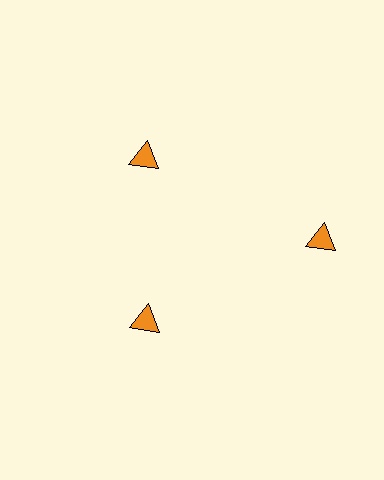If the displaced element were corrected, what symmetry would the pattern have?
It would have 3-fold rotational symmetry — the pattern would map onto itself every 120 degrees.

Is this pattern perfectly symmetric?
No. The 3 orange triangles are arranged in a ring, but one element near the 3 o'clock position is pushed outward from the center, breaking the 3-fold rotational symmetry.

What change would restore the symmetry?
The symmetry would be restored by moving it inward, back onto the ring so that all 3 triangles sit at equal angles and equal distance from the center.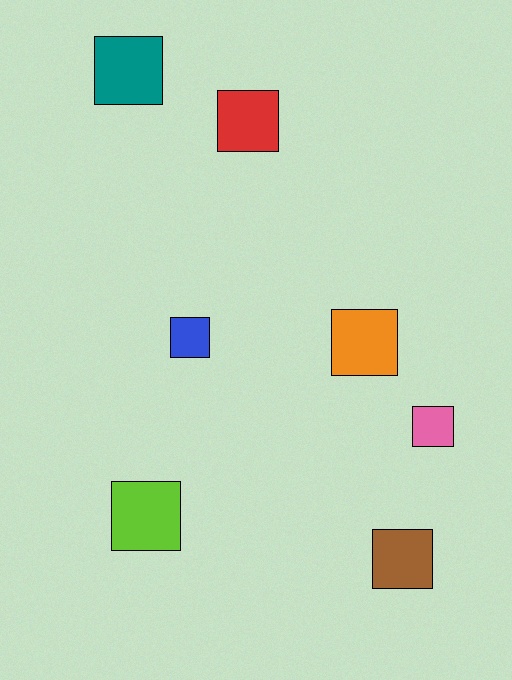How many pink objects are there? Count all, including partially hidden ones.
There is 1 pink object.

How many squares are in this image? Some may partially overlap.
There are 7 squares.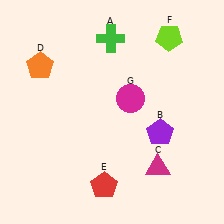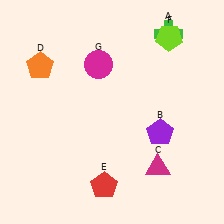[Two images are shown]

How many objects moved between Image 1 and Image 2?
2 objects moved between the two images.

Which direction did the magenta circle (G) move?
The magenta circle (G) moved up.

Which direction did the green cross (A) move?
The green cross (A) moved right.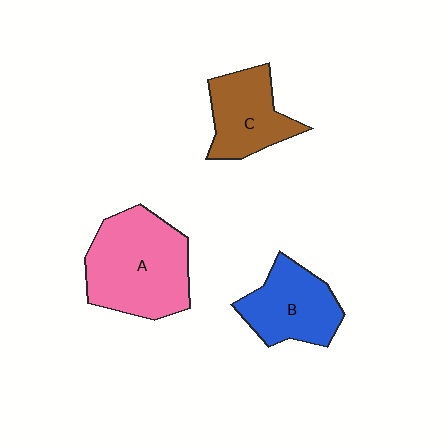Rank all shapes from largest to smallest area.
From largest to smallest: A (pink), B (blue), C (brown).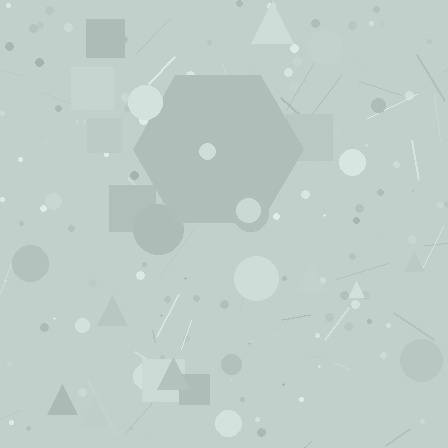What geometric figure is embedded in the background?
A hexagon is embedded in the background.